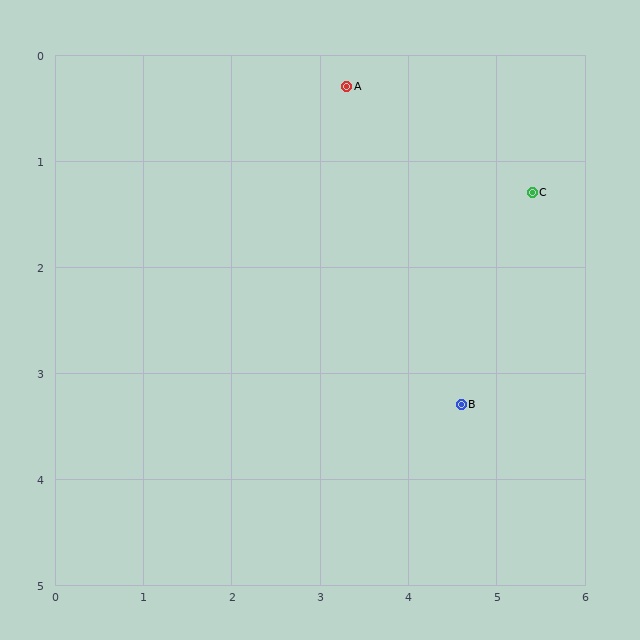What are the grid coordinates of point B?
Point B is at approximately (4.6, 3.3).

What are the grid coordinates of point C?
Point C is at approximately (5.4, 1.3).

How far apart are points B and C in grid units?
Points B and C are about 2.2 grid units apart.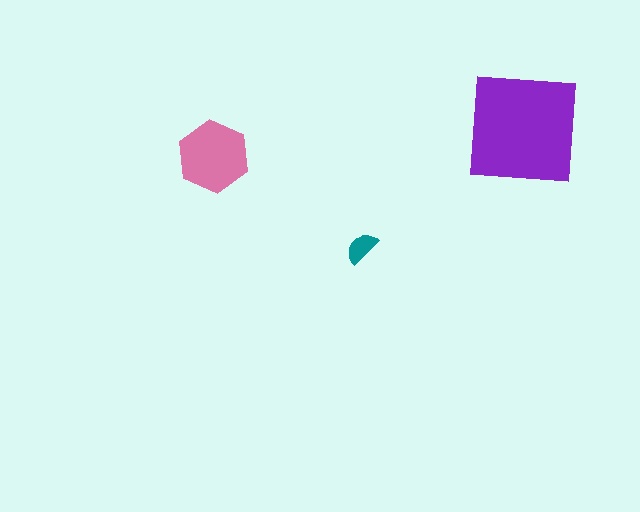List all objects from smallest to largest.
The teal semicircle, the pink hexagon, the purple square.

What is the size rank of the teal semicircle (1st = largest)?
3rd.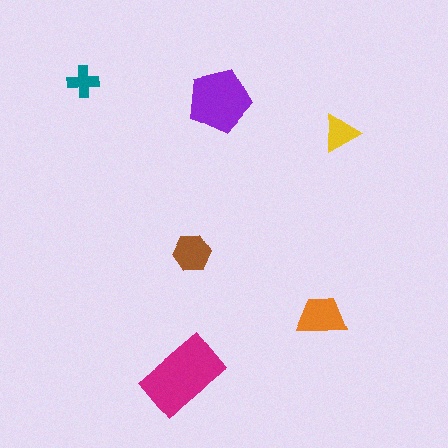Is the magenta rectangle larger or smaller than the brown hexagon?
Larger.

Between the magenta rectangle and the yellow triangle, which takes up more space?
The magenta rectangle.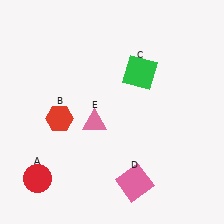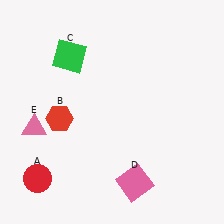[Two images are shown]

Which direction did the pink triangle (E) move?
The pink triangle (E) moved left.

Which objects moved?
The objects that moved are: the green square (C), the pink triangle (E).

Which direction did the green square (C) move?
The green square (C) moved left.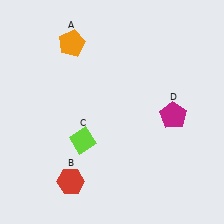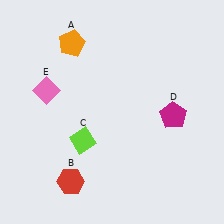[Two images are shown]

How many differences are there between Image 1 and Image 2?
There is 1 difference between the two images.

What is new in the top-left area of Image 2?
A pink diamond (E) was added in the top-left area of Image 2.